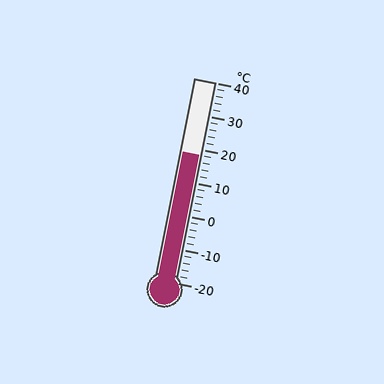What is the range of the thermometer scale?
The thermometer scale ranges from -20°C to 40°C.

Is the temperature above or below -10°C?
The temperature is above -10°C.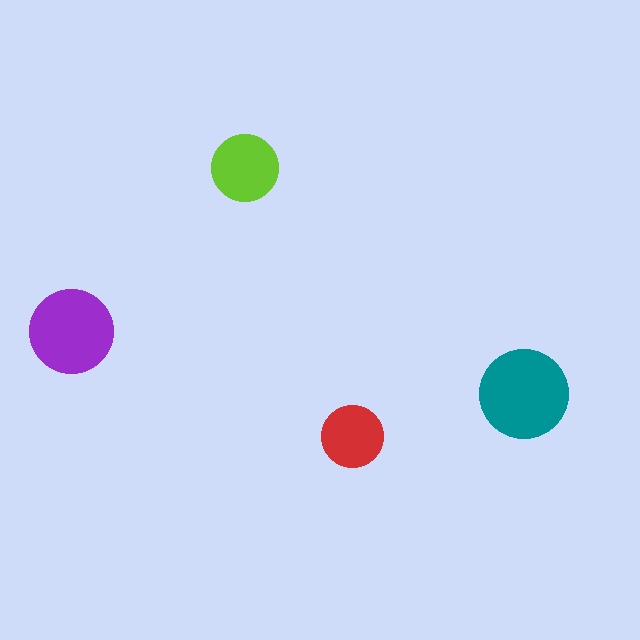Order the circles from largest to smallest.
the teal one, the purple one, the lime one, the red one.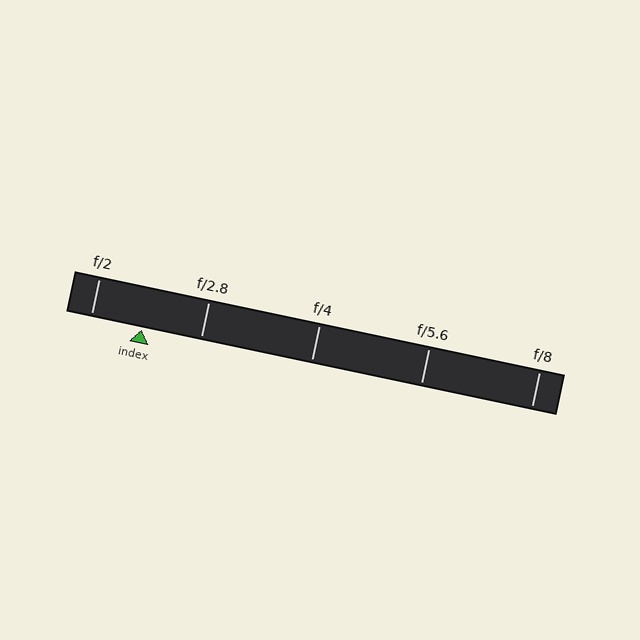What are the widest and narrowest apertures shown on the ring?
The widest aperture shown is f/2 and the narrowest is f/8.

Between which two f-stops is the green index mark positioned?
The index mark is between f/2 and f/2.8.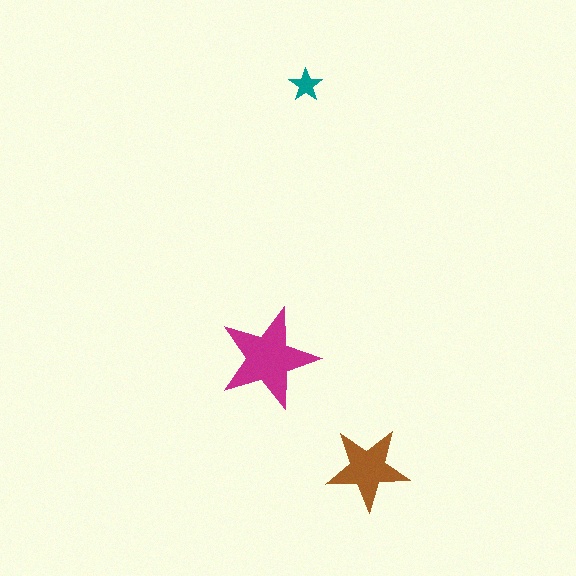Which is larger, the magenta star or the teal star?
The magenta one.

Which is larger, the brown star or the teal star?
The brown one.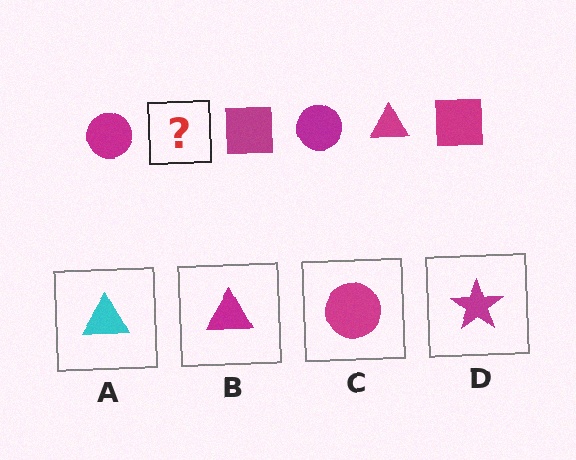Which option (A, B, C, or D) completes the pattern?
B.